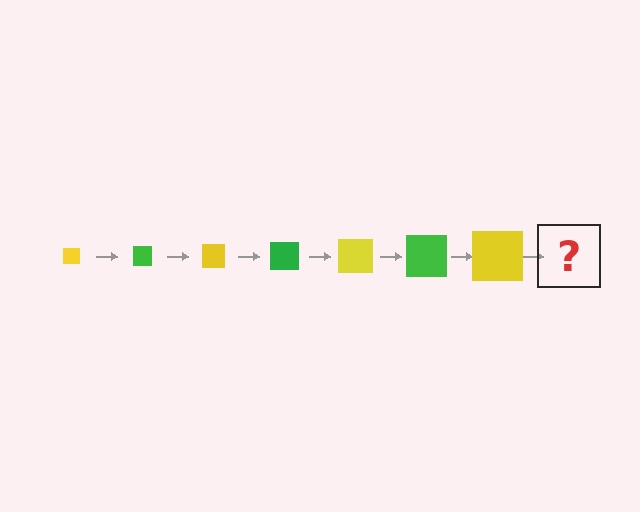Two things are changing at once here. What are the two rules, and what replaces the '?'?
The two rules are that the square grows larger each step and the color cycles through yellow and green. The '?' should be a green square, larger than the previous one.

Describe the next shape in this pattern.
It should be a green square, larger than the previous one.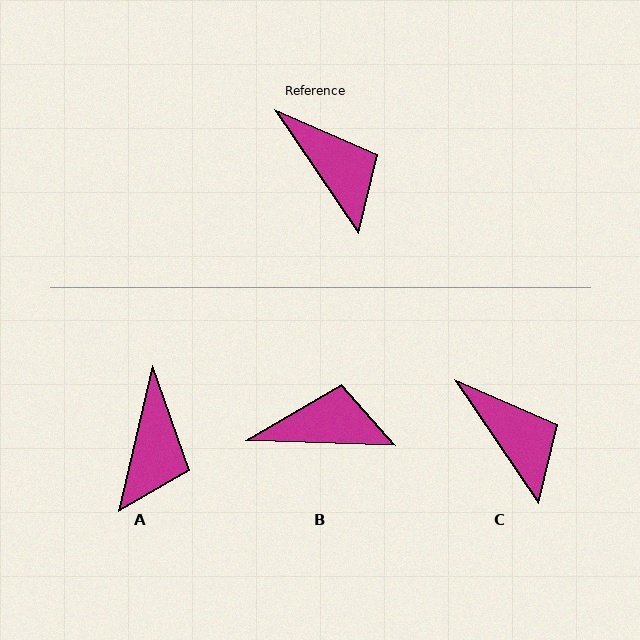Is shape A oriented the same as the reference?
No, it is off by about 47 degrees.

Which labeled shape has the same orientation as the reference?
C.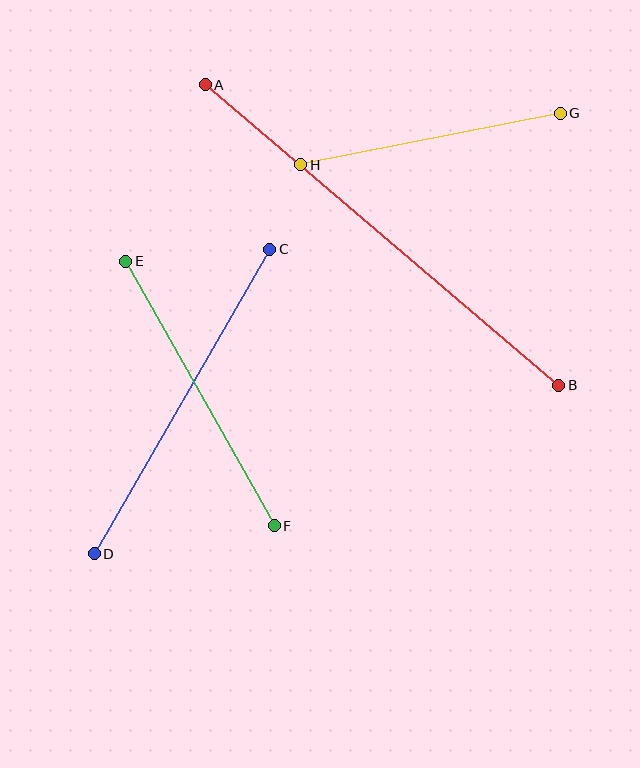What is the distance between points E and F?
The distance is approximately 304 pixels.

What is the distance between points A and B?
The distance is approximately 464 pixels.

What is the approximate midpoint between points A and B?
The midpoint is at approximately (382, 235) pixels.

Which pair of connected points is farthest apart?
Points A and B are farthest apart.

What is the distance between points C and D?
The distance is approximately 352 pixels.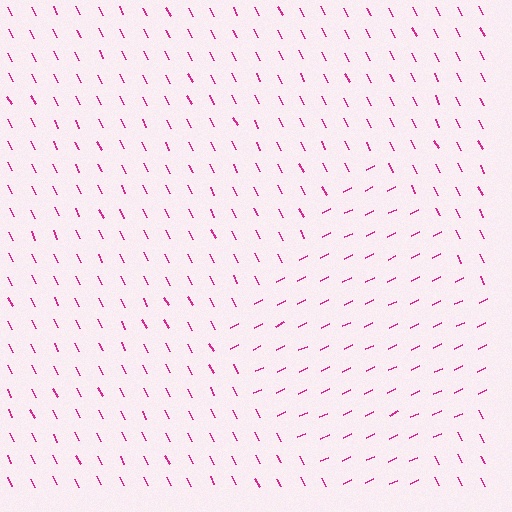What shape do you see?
I see a diamond.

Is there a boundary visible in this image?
Yes, there is a texture boundary formed by a change in line orientation.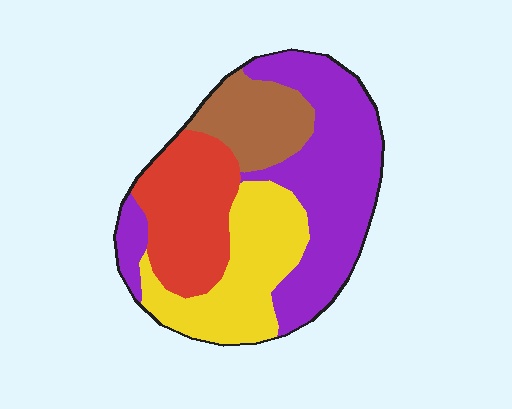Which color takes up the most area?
Purple, at roughly 40%.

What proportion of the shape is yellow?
Yellow takes up between a sixth and a third of the shape.